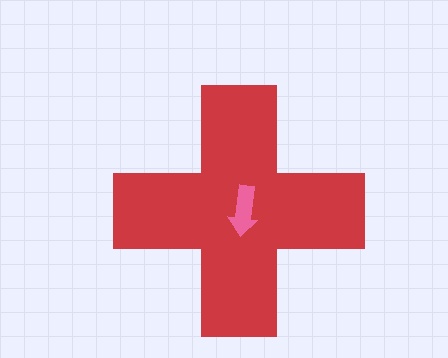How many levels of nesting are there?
2.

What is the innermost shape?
The pink arrow.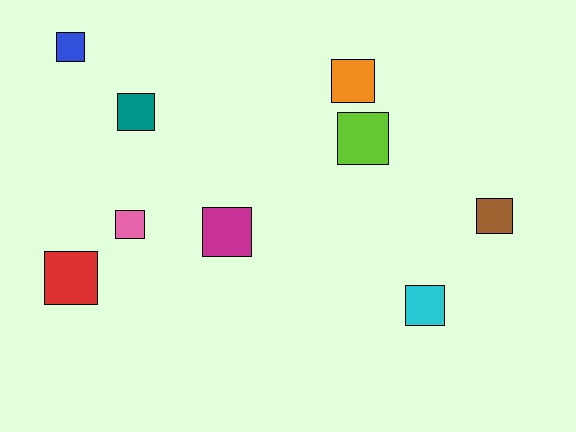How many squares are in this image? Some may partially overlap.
There are 9 squares.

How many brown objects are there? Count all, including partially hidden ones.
There is 1 brown object.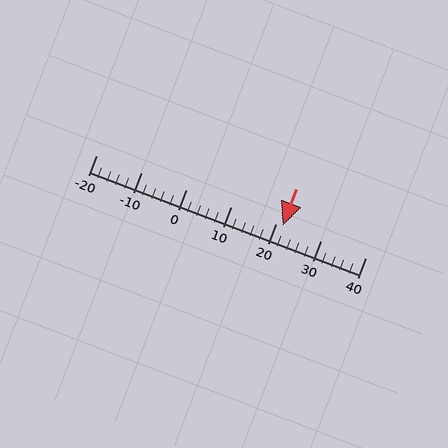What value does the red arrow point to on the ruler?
The red arrow points to approximately 22.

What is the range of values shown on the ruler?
The ruler shows values from -20 to 40.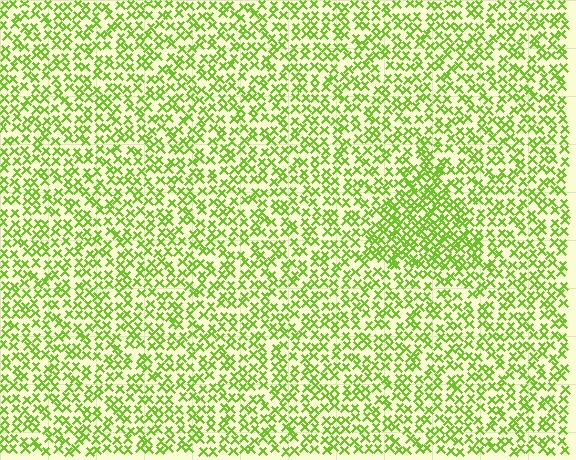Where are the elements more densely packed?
The elements are more densely packed inside the triangle boundary.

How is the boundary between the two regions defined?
The boundary is defined by a change in element density (approximately 1.7x ratio). All elements are the same color, size, and shape.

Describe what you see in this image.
The image contains small lime elements arranged at two different densities. A triangle-shaped region is visible where the elements are more densely packed than the surrounding area.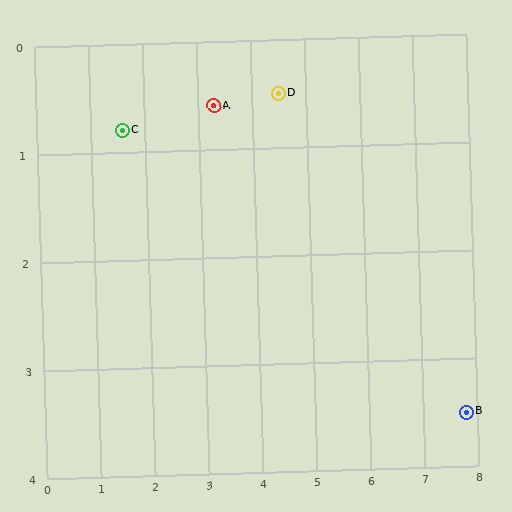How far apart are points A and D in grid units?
Points A and D are about 1.2 grid units apart.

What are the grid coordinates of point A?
Point A is at approximately (3.3, 0.6).